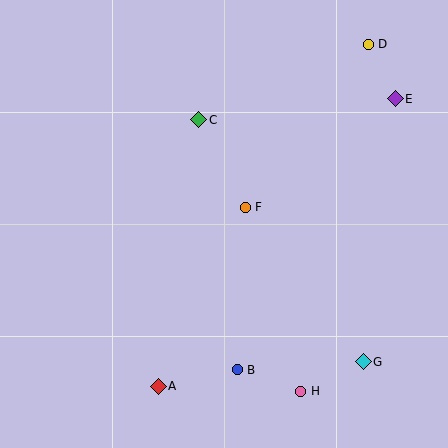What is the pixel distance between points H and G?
The distance between H and G is 69 pixels.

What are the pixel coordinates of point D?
Point D is at (368, 44).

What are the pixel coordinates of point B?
Point B is at (237, 370).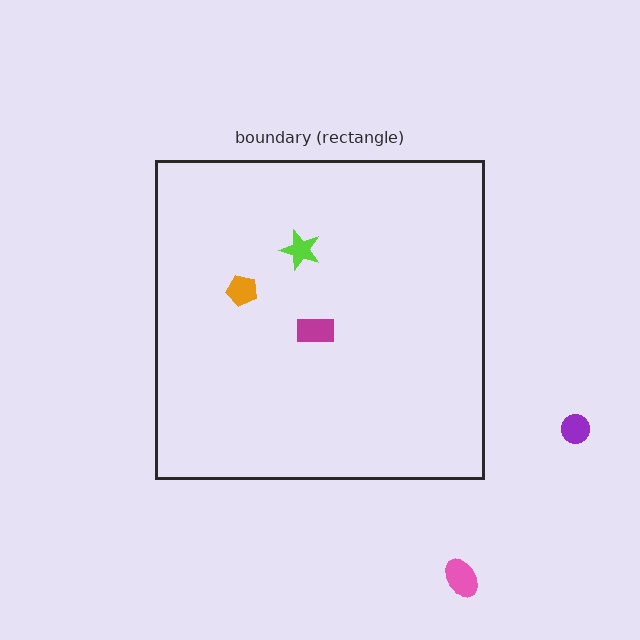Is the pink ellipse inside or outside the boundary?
Outside.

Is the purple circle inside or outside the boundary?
Outside.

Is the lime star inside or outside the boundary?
Inside.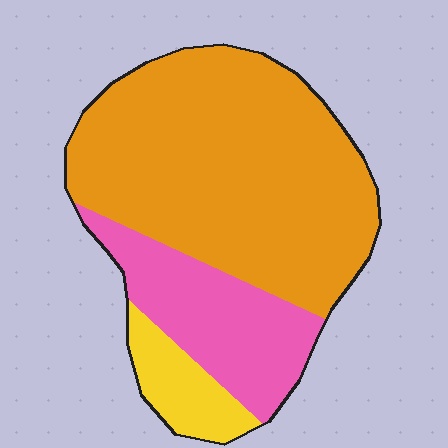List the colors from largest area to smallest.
From largest to smallest: orange, pink, yellow.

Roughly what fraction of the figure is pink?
Pink covers 24% of the figure.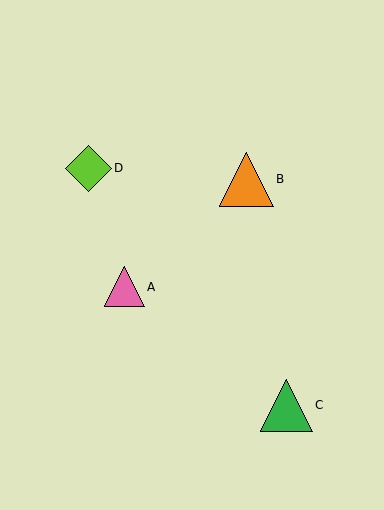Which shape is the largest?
The orange triangle (labeled B) is the largest.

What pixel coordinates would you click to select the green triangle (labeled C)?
Click at (286, 405) to select the green triangle C.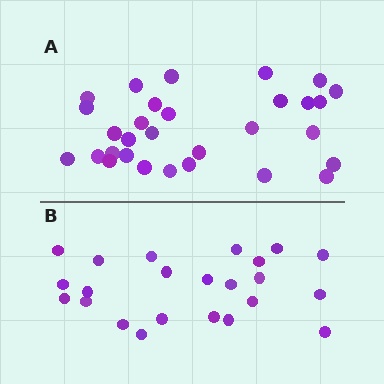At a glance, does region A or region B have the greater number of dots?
Region A (the top region) has more dots.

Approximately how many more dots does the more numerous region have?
Region A has roughly 8 or so more dots than region B.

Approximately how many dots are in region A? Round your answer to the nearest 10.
About 30 dots.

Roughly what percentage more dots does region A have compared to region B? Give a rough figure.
About 30% more.